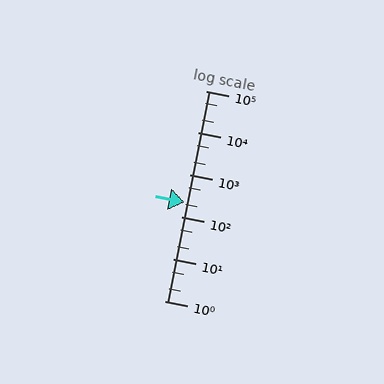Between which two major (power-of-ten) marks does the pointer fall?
The pointer is between 100 and 1000.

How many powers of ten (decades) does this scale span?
The scale spans 5 decades, from 1 to 100000.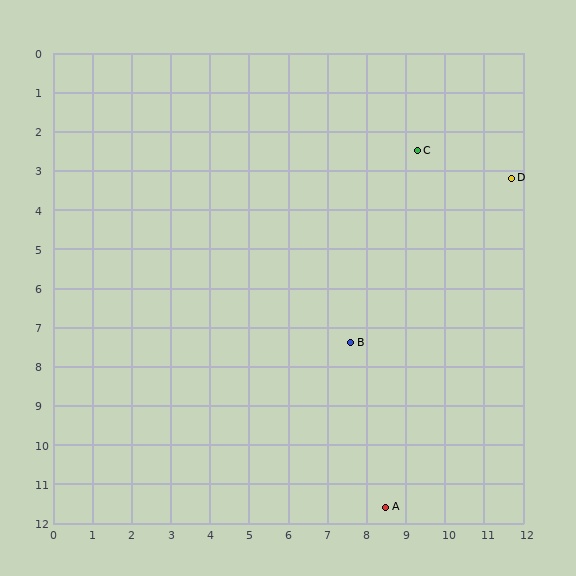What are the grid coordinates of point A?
Point A is at approximately (8.5, 11.6).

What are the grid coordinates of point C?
Point C is at approximately (9.3, 2.5).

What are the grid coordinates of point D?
Point D is at approximately (11.7, 3.2).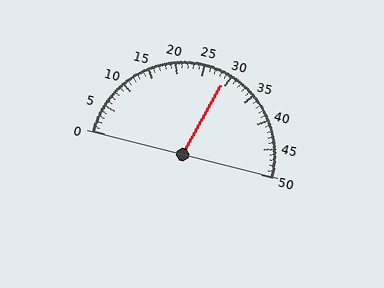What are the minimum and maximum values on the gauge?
The gauge ranges from 0 to 50.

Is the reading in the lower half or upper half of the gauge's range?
The reading is in the upper half of the range (0 to 50).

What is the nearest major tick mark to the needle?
The nearest major tick mark is 30.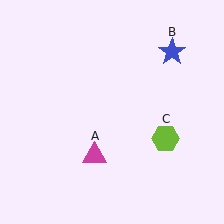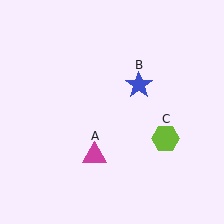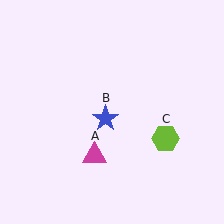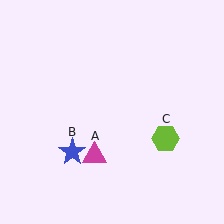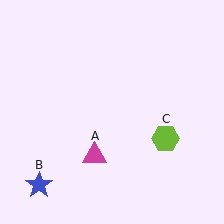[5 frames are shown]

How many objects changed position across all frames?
1 object changed position: blue star (object B).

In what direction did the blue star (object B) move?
The blue star (object B) moved down and to the left.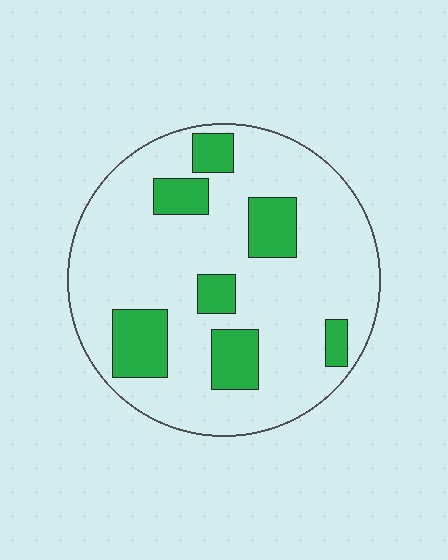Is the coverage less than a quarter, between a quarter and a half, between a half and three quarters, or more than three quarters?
Less than a quarter.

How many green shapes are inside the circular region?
7.